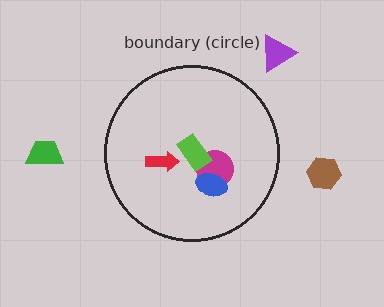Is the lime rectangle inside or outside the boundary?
Inside.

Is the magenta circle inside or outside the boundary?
Inside.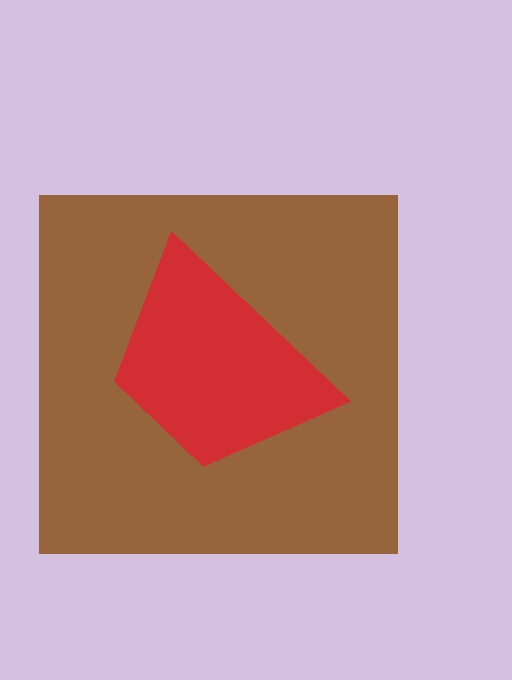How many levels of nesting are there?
2.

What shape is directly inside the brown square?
The red trapezoid.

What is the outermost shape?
The brown square.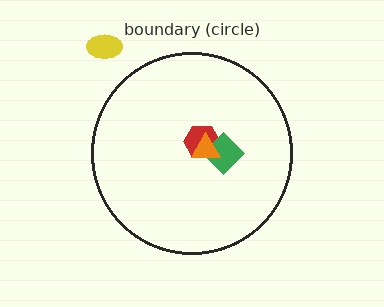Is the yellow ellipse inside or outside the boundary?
Outside.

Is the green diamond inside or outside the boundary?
Inside.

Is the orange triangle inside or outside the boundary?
Inside.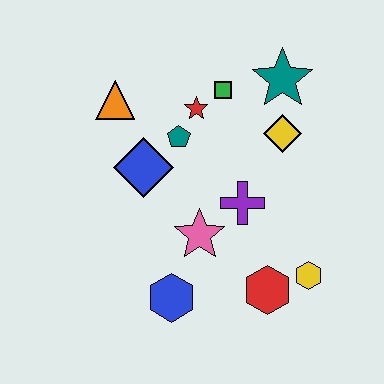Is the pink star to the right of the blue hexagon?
Yes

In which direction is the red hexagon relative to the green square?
The red hexagon is below the green square.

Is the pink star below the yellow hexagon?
No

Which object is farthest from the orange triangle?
The yellow hexagon is farthest from the orange triangle.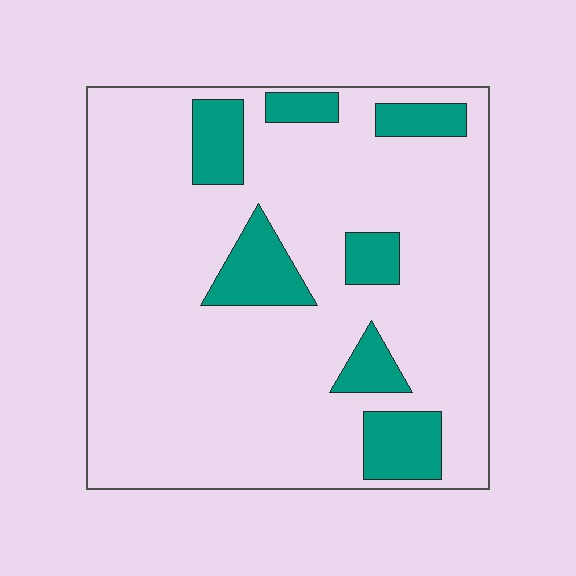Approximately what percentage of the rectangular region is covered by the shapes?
Approximately 15%.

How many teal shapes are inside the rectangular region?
7.